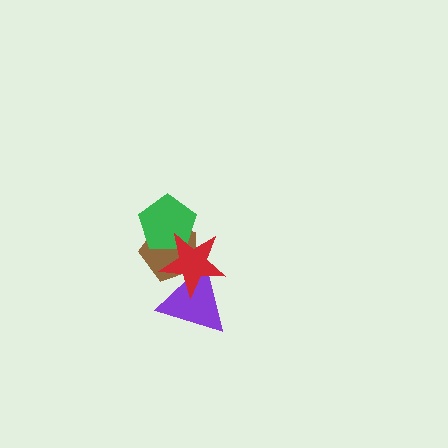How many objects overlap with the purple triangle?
2 objects overlap with the purple triangle.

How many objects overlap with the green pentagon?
2 objects overlap with the green pentagon.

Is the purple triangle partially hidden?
Yes, it is partially covered by another shape.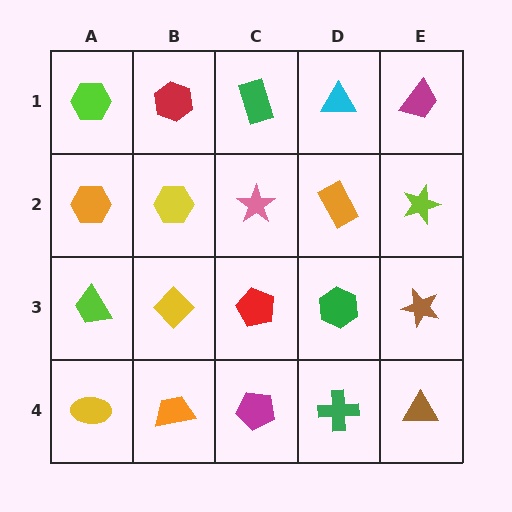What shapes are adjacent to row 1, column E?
A lime star (row 2, column E), a cyan triangle (row 1, column D).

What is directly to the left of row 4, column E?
A green cross.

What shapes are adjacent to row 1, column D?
An orange rectangle (row 2, column D), a green rectangle (row 1, column C), a magenta trapezoid (row 1, column E).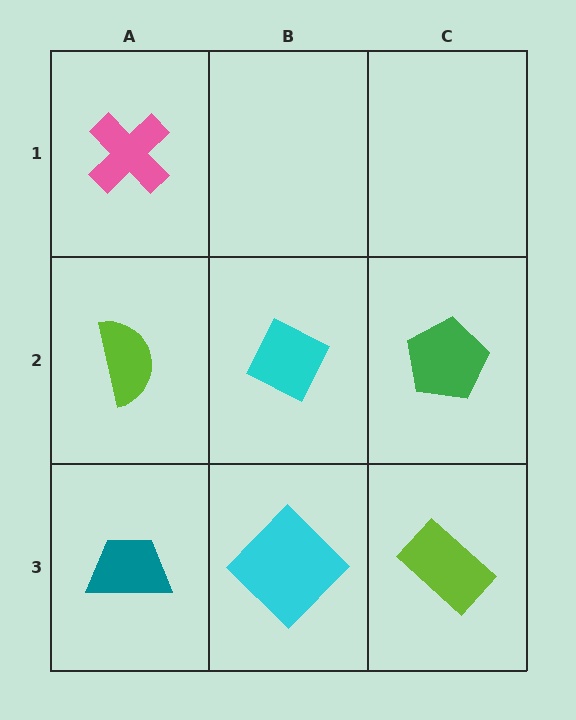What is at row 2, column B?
A cyan diamond.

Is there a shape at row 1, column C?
No, that cell is empty.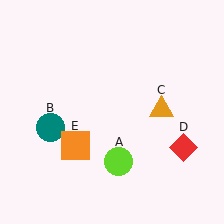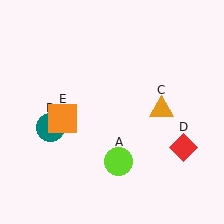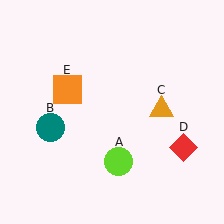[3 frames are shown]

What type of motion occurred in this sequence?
The orange square (object E) rotated clockwise around the center of the scene.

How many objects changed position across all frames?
1 object changed position: orange square (object E).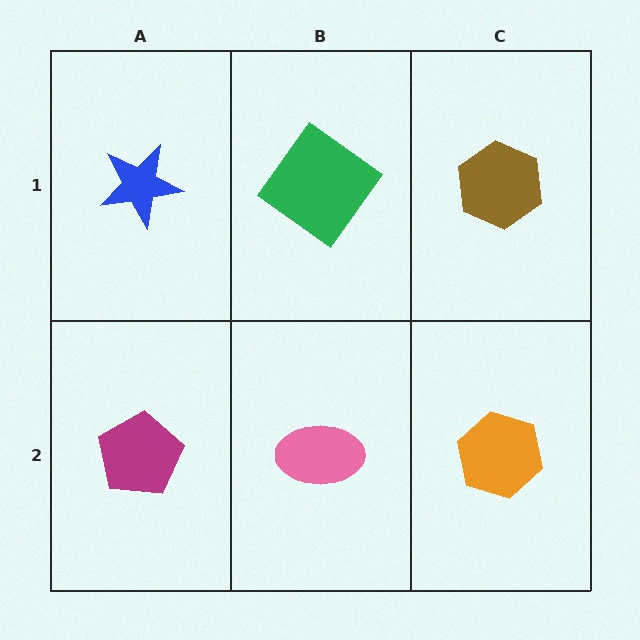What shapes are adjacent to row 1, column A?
A magenta pentagon (row 2, column A), a green diamond (row 1, column B).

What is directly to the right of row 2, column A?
A pink ellipse.